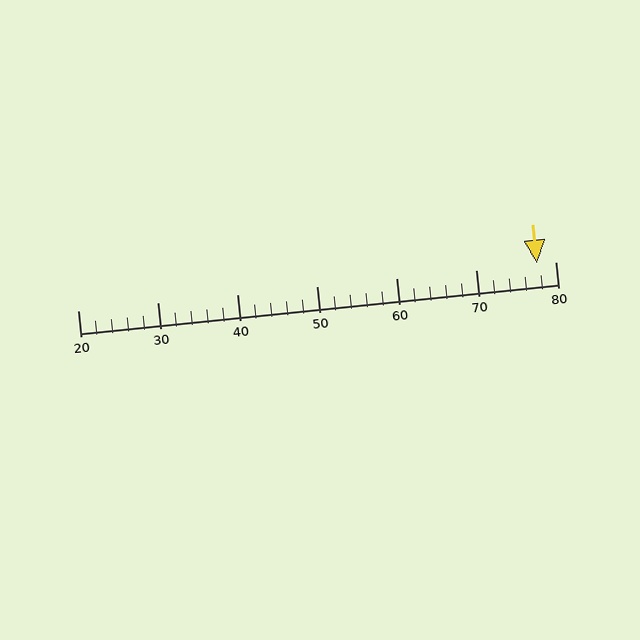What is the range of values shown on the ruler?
The ruler shows values from 20 to 80.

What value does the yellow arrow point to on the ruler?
The yellow arrow points to approximately 78.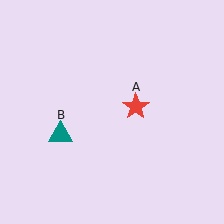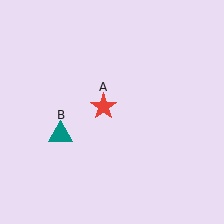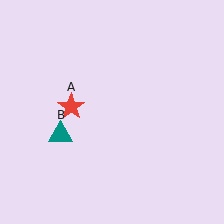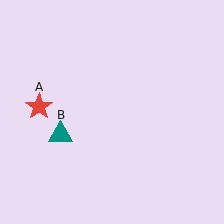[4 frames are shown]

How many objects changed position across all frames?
1 object changed position: red star (object A).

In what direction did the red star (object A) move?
The red star (object A) moved left.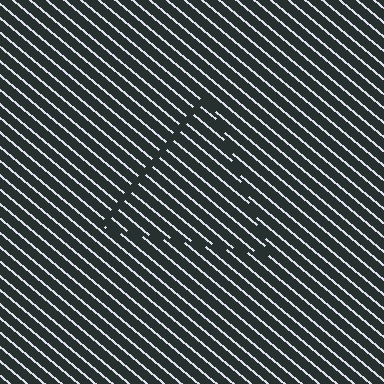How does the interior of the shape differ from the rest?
The interior of the shape contains the same grating, shifted by half a period — the contour is defined by the phase discontinuity where line-ends from the inner and outer gratings abut.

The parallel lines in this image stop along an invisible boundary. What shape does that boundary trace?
An illusory triangle. The interior of the shape contains the same grating, shifted by half a period — the contour is defined by the phase discontinuity where line-ends from the inner and outer gratings abut.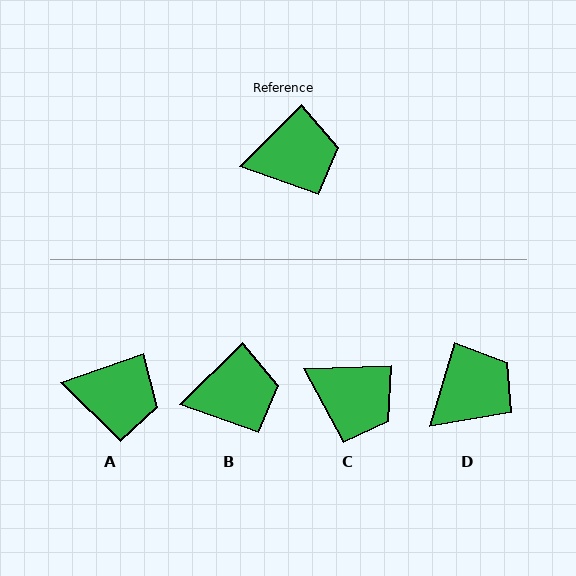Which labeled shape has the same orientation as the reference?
B.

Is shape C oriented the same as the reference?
No, it is off by about 43 degrees.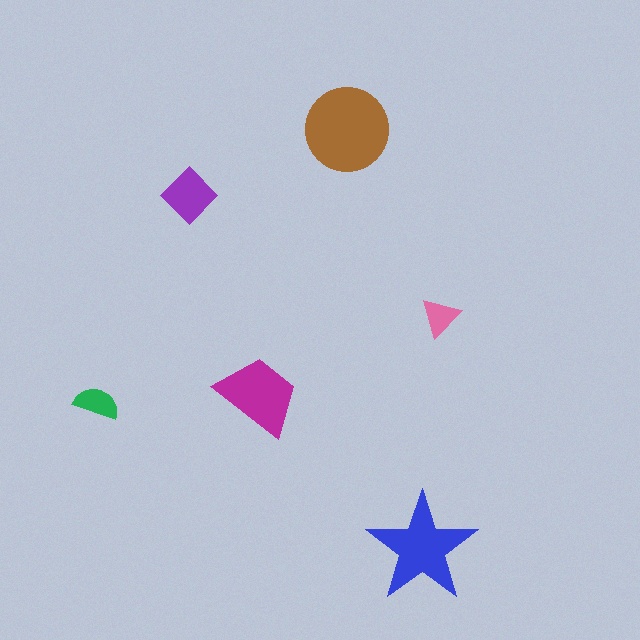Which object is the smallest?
The pink triangle.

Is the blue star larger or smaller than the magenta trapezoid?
Larger.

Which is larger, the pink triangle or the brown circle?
The brown circle.